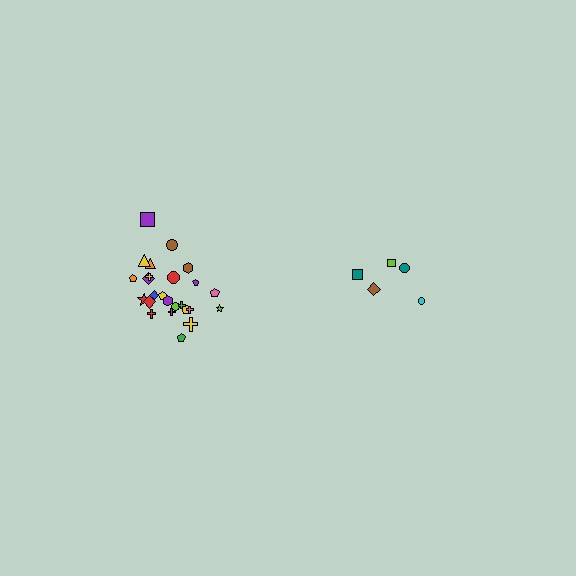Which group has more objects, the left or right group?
The left group.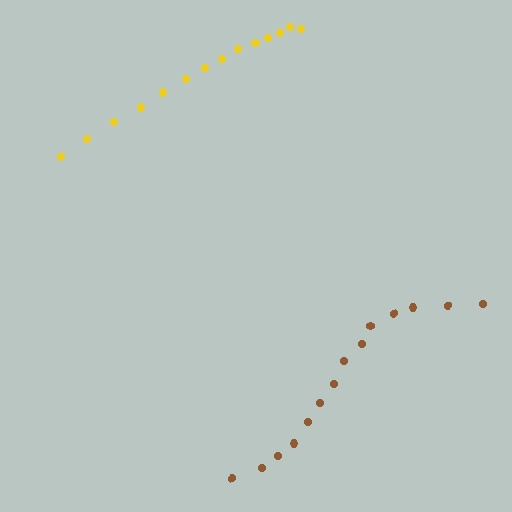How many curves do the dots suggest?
There are 2 distinct paths.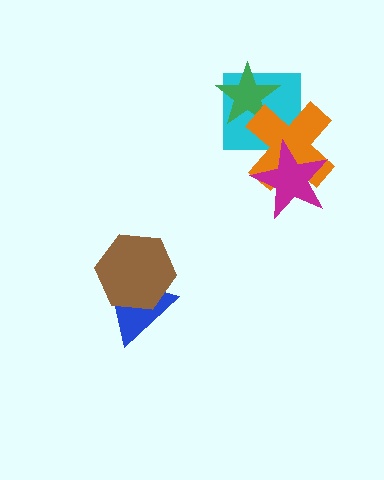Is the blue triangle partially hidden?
Yes, it is partially covered by another shape.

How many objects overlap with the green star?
2 objects overlap with the green star.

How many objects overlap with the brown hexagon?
1 object overlaps with the brown hexagon.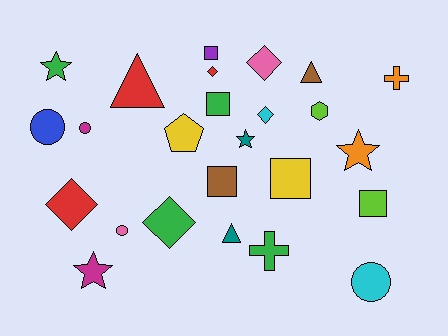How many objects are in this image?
There are 25 objects.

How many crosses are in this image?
There are 2 crosses.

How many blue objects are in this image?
There is 1 blue object.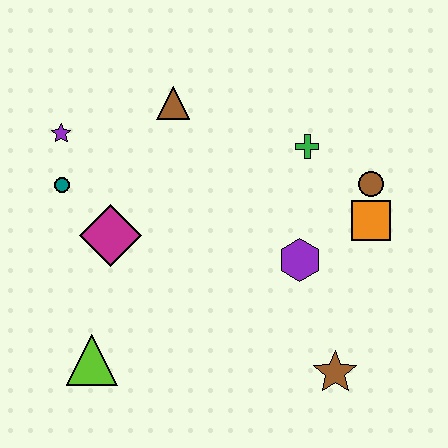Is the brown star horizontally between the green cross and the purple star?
No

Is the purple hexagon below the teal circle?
Yes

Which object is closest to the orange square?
The brown circle is closest to the orange square.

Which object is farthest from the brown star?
The purple star is farthest from the brown star.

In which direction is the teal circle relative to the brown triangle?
The teal circle is to the left of the brown triangle.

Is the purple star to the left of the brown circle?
Yes